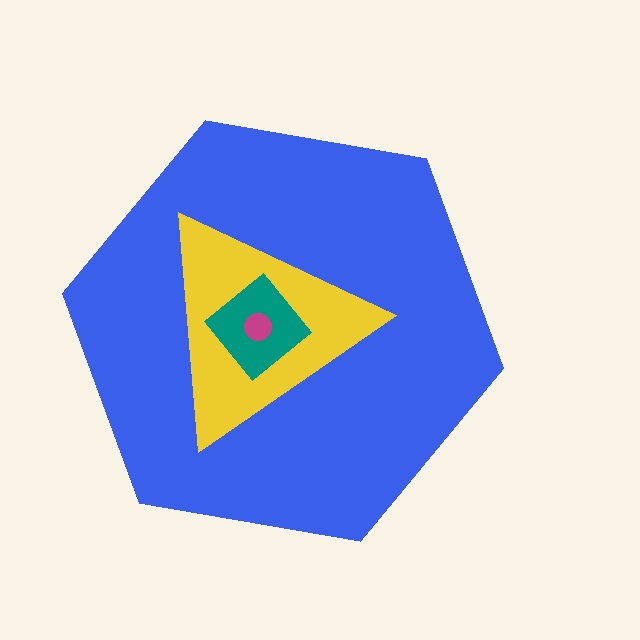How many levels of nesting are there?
4.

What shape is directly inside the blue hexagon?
The yellow triangle.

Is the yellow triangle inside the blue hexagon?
Yes.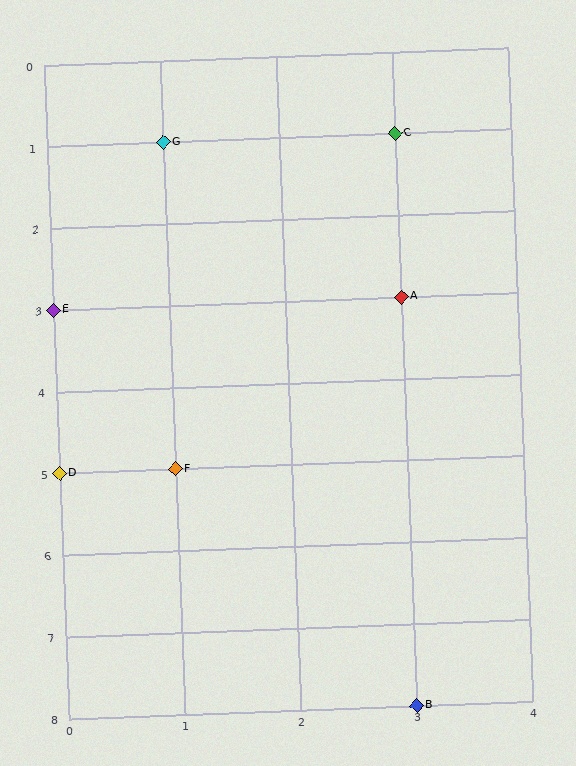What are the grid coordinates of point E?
Point E is at grid coordinates (0, 3).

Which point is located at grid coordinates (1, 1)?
Point G is at (1, 1).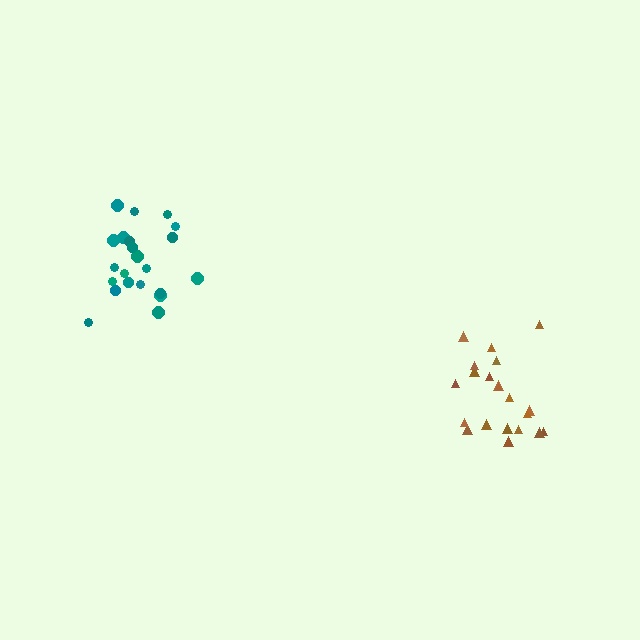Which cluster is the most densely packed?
Teal.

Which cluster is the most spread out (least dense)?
Brown.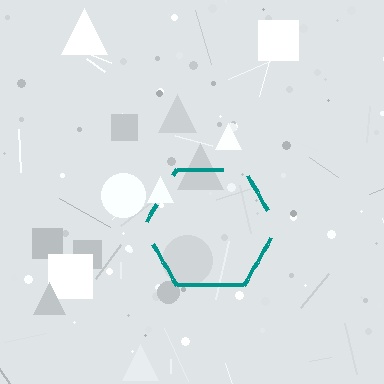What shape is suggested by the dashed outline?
The dashed outline suggests a hexagon.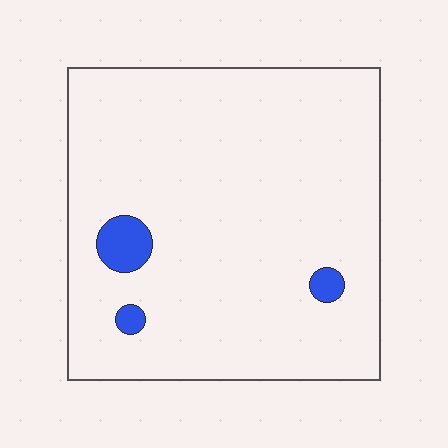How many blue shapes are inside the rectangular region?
3.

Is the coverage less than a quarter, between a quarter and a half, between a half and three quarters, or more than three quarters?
Less than a quarter.